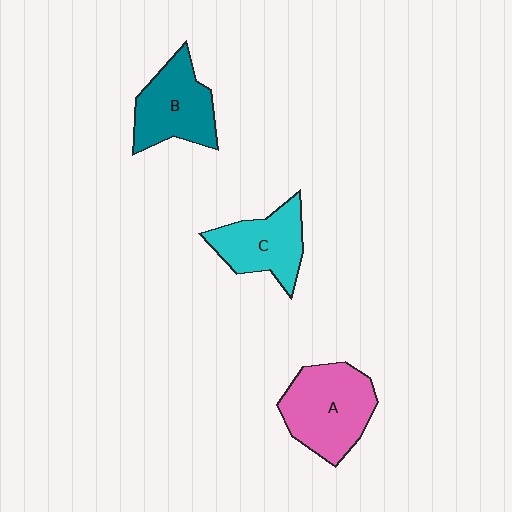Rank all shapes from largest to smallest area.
From largest to smallest: A (pink), B (teal), C (cyan).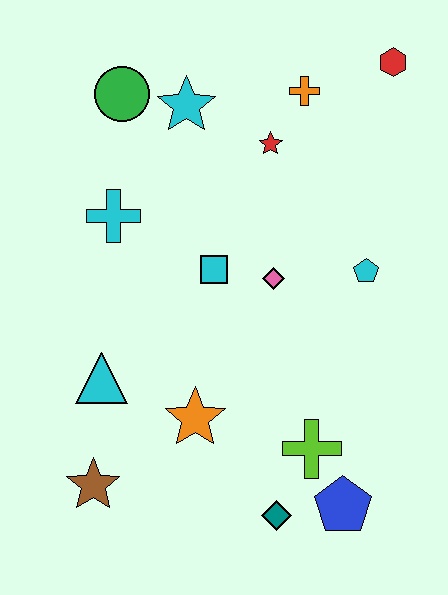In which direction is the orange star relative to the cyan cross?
The orange star is below the cyan cross.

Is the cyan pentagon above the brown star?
Yes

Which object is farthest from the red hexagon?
The brown star is farthest from the red hexagon.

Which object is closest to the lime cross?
The blue pentagon is closest to the lime cross.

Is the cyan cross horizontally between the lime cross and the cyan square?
No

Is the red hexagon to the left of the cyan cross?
No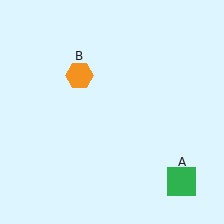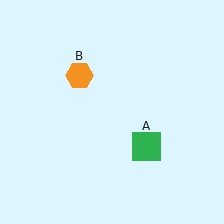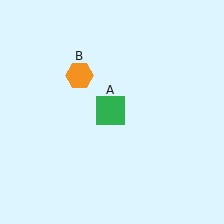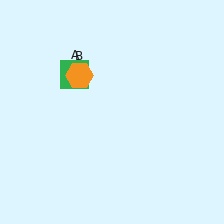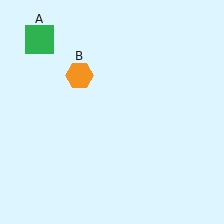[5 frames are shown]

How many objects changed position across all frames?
1 object changed position: green square (object A).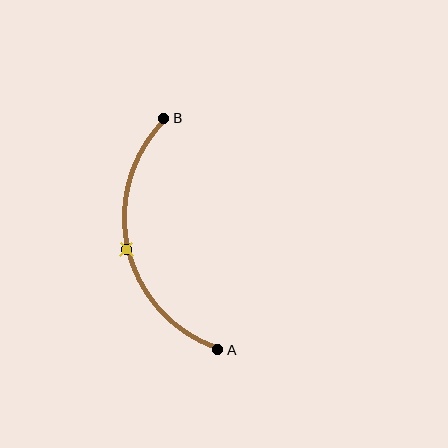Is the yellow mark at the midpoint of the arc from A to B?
Yes. The yellow mark lies on the arc at equal arc-length from both A and B — it is the arc midpoint.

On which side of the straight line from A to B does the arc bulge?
The arc bulges to the left of the straight line connecting A and B.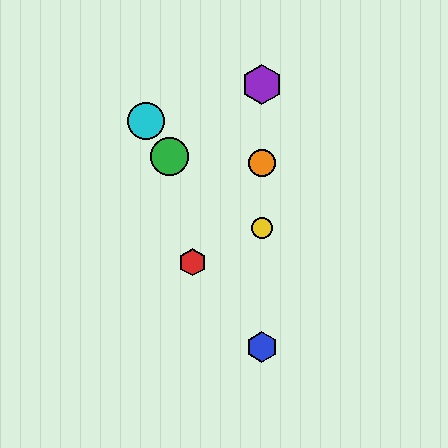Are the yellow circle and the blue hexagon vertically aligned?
Yes, both are at x≈262.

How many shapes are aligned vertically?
4 shapes (the blue hexagon, the yellow circle, the purple hexagon, the orange circle) are aligned vertically.